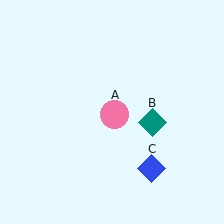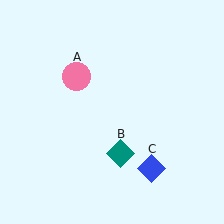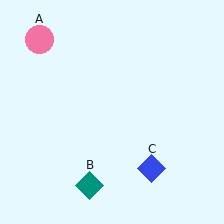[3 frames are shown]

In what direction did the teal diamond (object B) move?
The teal diamond (object B) moved down and to the left.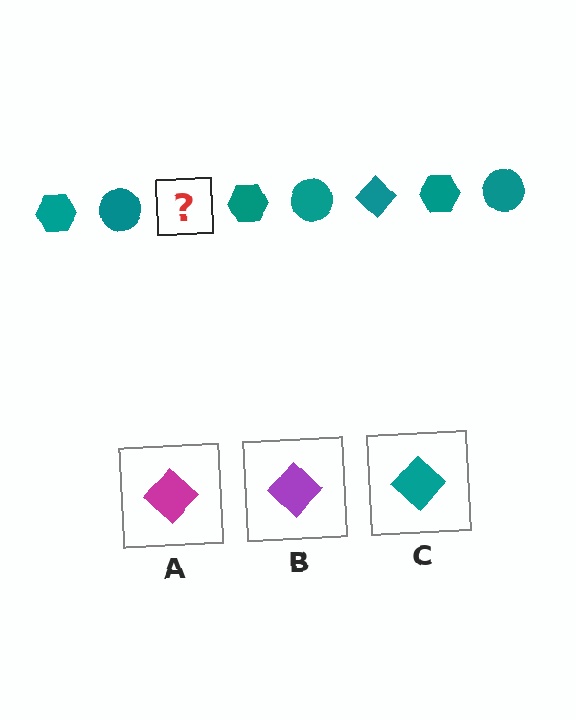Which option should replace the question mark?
Option C.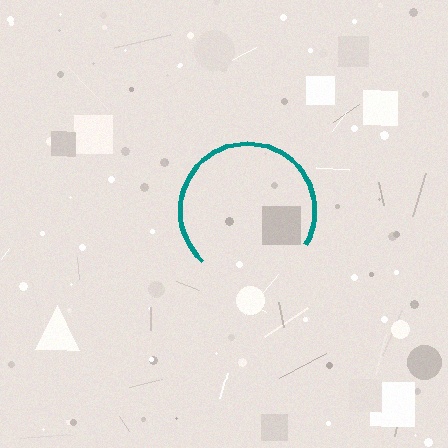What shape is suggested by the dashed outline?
The dashed outline suggests a circle.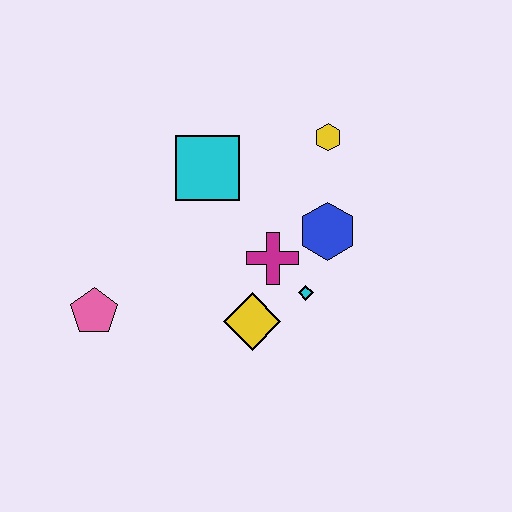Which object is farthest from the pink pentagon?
The yellow hexagon is farthest from the pink pentagon.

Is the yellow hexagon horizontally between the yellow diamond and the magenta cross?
No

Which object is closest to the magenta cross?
The cyan diamond is closest to the magenta cross.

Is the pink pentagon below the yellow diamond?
No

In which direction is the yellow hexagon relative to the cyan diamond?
The yellow hexagon is above the cyan diamond.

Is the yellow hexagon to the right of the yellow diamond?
Yes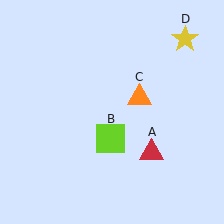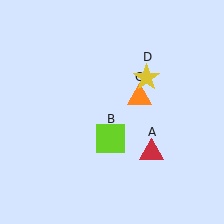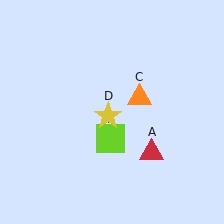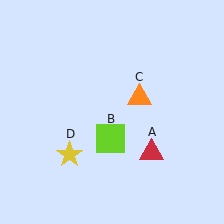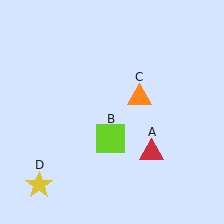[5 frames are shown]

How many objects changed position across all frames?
1 object changed position: yellow star (object D).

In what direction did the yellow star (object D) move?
The yellow star (object D) moved down and to the left.